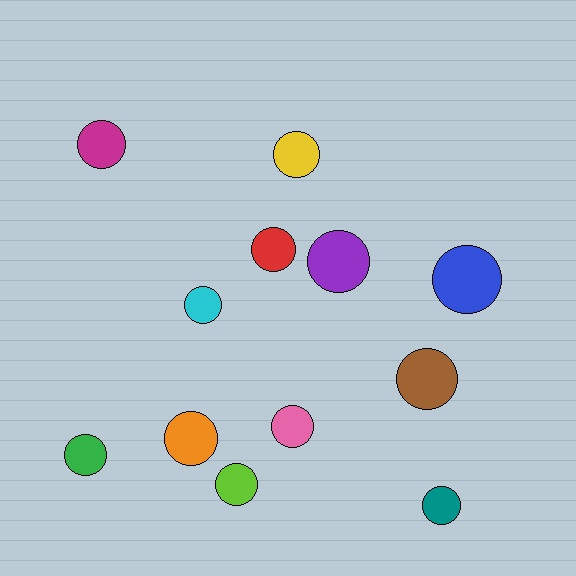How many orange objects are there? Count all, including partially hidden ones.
There is 1 orange object.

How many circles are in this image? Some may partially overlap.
There are 12 circles.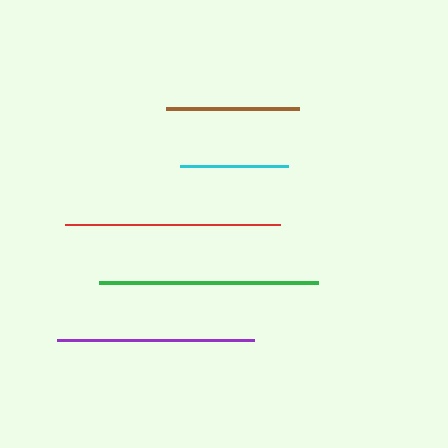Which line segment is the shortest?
The cyan line is the shortest at approximately 107 pixels.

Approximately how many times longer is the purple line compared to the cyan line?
The purple line is approximately 1.8 times the length of the cyan line.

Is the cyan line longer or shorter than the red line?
The red line is longer than the cyan line.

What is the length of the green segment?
The green segment is approximately 219 pixels long.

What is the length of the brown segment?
The brown segment is approximately 133 pixels long.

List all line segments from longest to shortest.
From longest to shortest: green, red, purple, brown, cyan.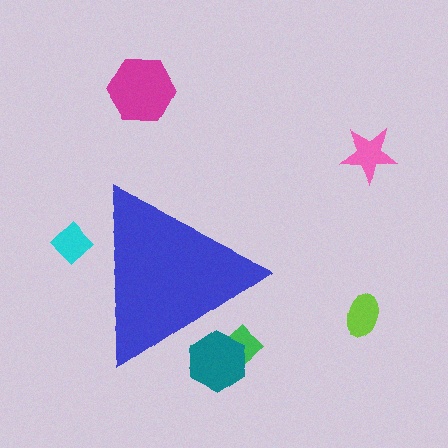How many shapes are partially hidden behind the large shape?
3 shapes are partially hidden.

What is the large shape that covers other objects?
A blue triangle.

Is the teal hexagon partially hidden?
Yes, the teal hexagon is partially hidden behind the blue triangle.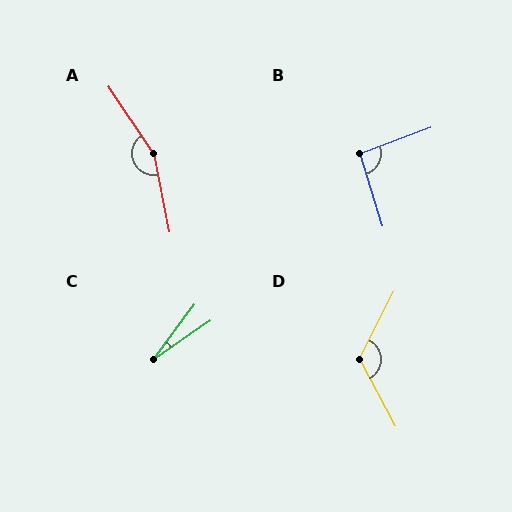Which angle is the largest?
A, at approximately 158 degrees.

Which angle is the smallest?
C, at approximately 19 degrees.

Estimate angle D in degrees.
Approximately 124 degrees.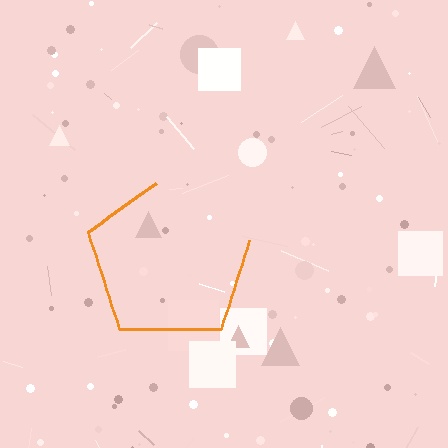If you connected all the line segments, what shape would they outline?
They would outline a pentagon.